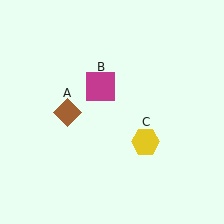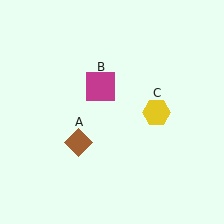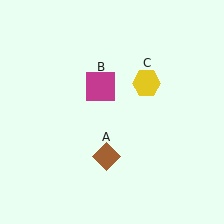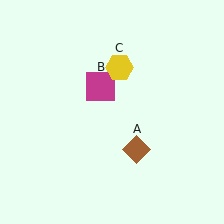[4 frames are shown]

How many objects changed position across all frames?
2 objects changed position: brown diamond (object A), yellow hexagon (object C).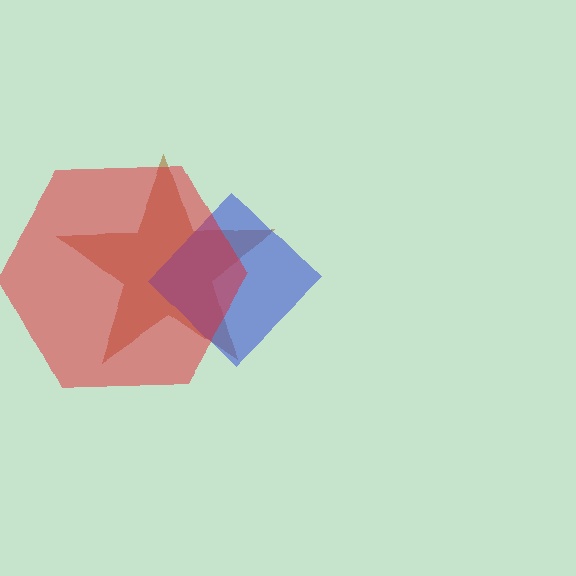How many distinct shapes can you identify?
There are 3 distinct shapes: a brown star, a blue diamond, a red hexagon.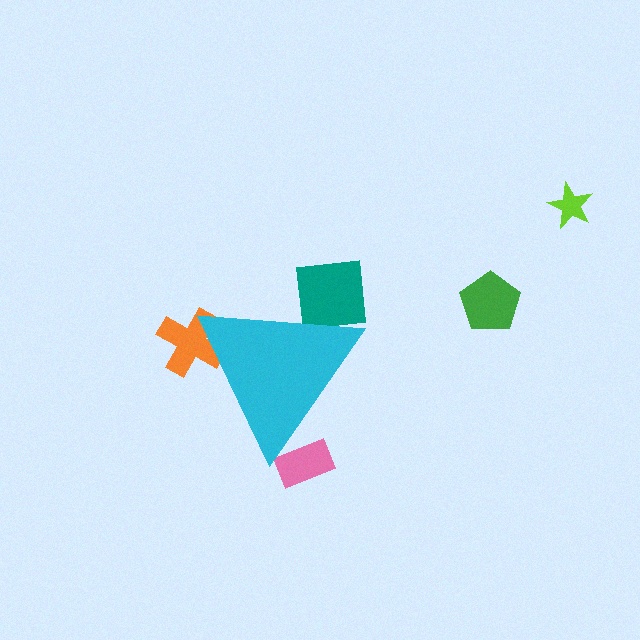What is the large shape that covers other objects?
A cyan triangle.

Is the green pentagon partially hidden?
No, the green pentagon is fully visible.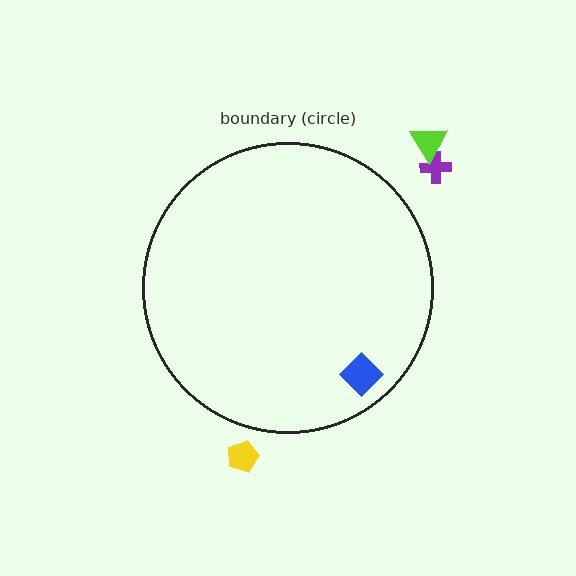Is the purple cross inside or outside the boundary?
Outside.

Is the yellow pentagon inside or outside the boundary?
Outside.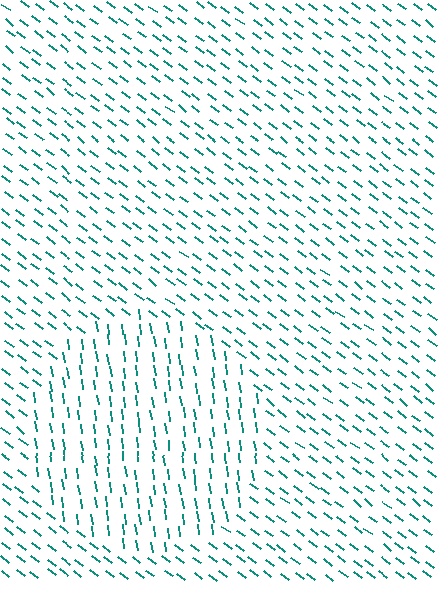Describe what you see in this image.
The image is filled with small teal line segments. A circle region in the image has lines oriented differently from the surrounding lines, creating a visible texture boundary.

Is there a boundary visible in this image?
Yes, there is a texture boundary formed by a change in line orientation.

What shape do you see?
I see a circle.